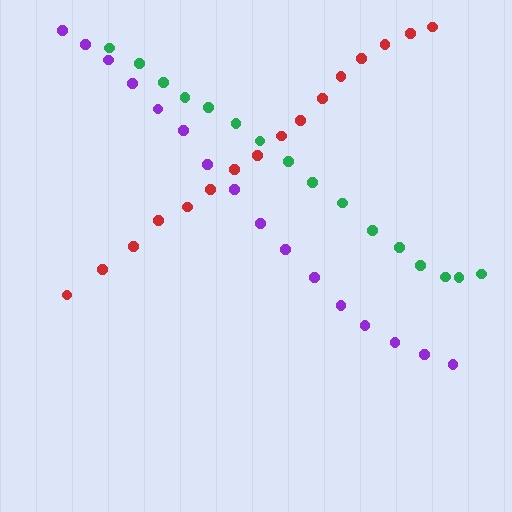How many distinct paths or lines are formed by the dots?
There are 3 distinct paths.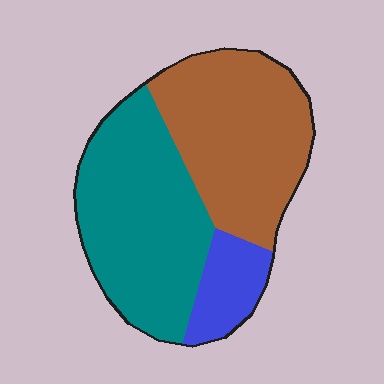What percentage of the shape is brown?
Brown takes up between a quarter and a half of the shape.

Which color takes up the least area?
Blue, at roughly 10%.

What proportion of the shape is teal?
Teal covers 45% of the shape.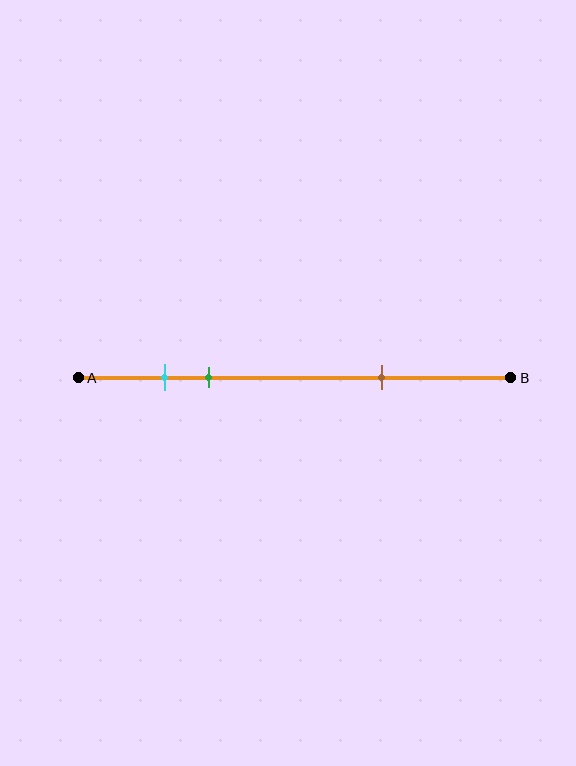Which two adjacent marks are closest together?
The cyan and green marks are the closest adjacent pair.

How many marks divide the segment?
There are 3 marks dividing the segment.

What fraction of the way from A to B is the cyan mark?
The cyan mark is approximately 20% (0.2) of the way from A to B.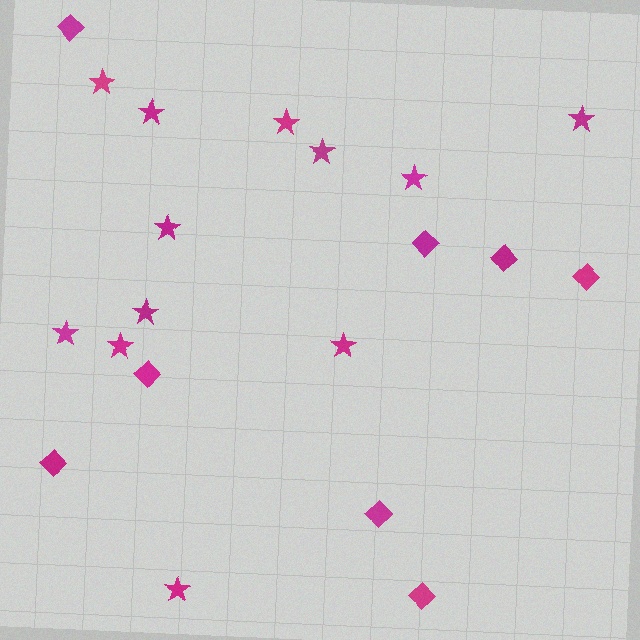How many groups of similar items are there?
There are 2 groups: one group of stars (12) and one group of diamonds (8).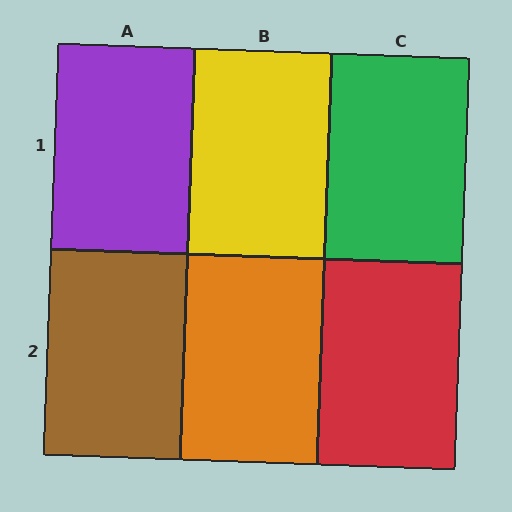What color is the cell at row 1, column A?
Purple.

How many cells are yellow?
1 cell is yellow.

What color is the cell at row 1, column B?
Yellow.